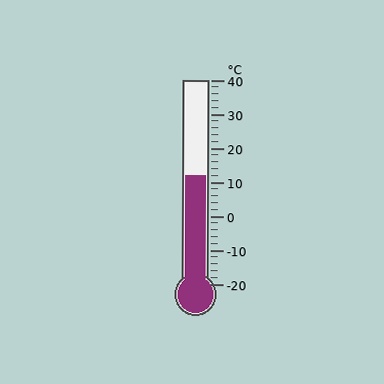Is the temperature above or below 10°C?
The temperature is above 10°C.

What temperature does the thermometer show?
The thermometer shows approximately 12°C.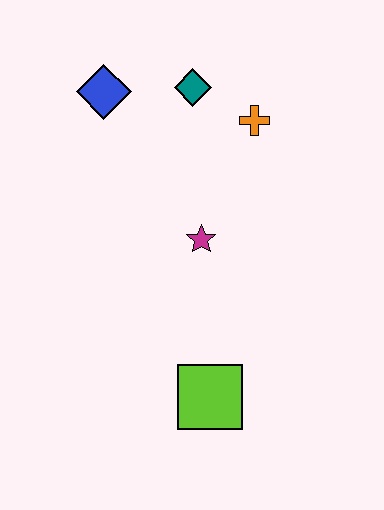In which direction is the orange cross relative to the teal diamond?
The orange cross is to the right of the teal diamond.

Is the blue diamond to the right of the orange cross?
No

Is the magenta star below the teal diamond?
Yes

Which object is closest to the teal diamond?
The orange cross is closest to the teal diamond.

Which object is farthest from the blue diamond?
The lime square is farthest from the blue diamond.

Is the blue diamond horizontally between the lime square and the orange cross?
No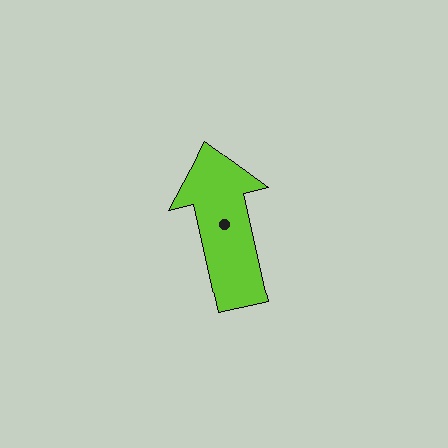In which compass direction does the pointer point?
North.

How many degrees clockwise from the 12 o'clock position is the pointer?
Approximately 347 degrees.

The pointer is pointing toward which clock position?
Roughly 12 o'clock.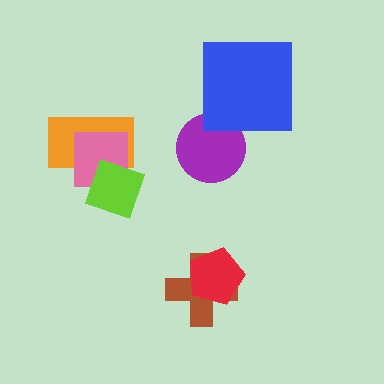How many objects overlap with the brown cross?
1 object overlaps with the brown cross.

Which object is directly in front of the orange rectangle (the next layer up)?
The pink square is directly in front of the orange rectangle.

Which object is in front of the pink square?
The lime diamond is in front of the pink square.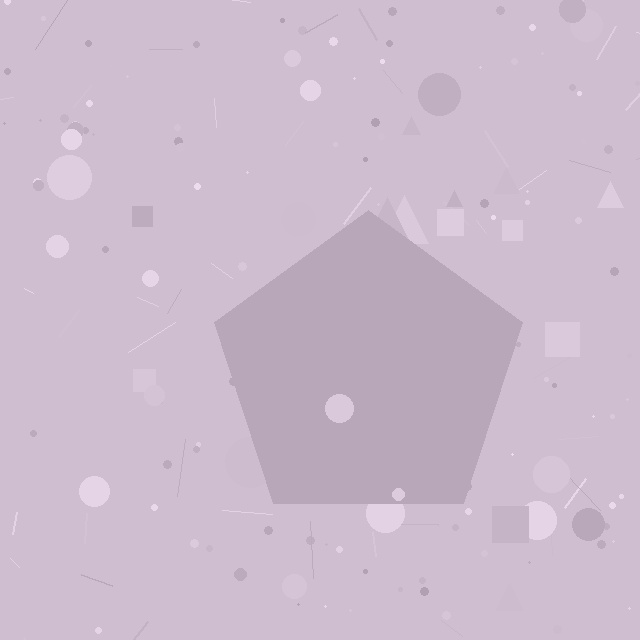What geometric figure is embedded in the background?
A pentagon is embedded in the background.